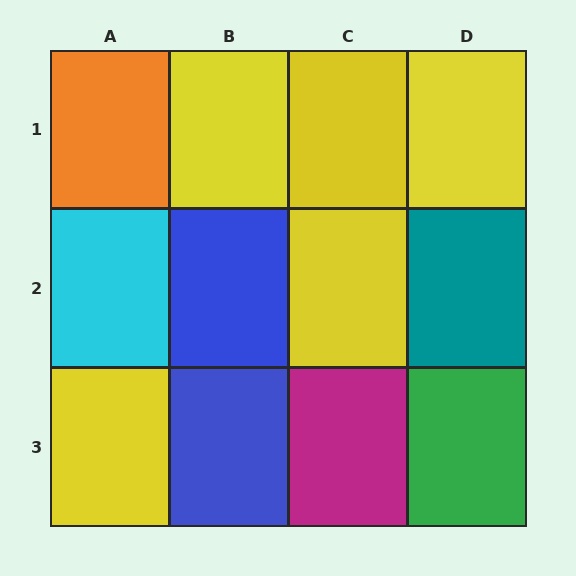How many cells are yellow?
5 cells are yellow.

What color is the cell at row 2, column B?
Blue.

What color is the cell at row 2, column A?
Cyan.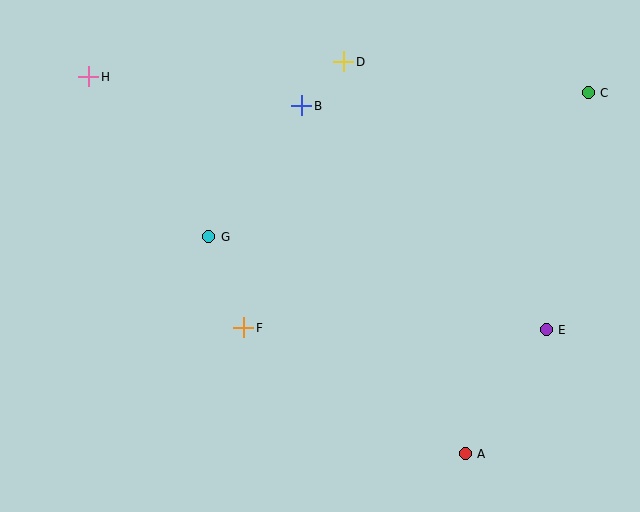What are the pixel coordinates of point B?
Point B is at (302, 106).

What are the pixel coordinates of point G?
Point G is at (209, 237).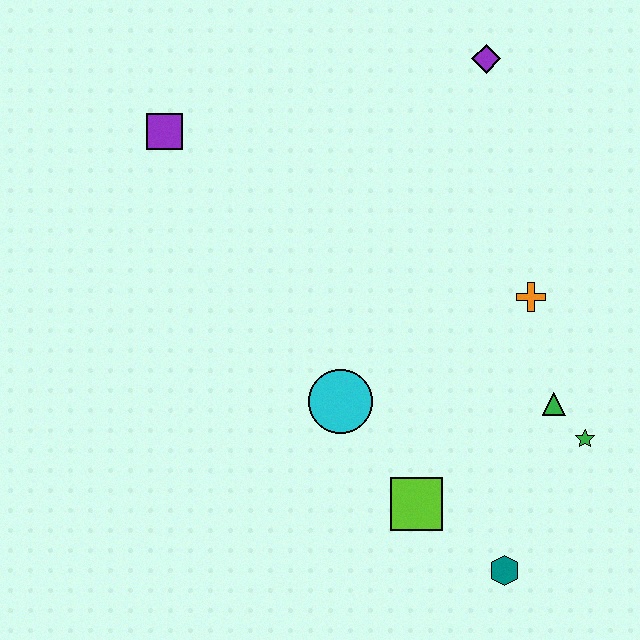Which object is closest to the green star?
The green triangle is closest to the green star.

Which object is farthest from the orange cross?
The purple square is farthest from the orange cross.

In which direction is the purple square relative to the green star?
The purple square is to the left of the green star.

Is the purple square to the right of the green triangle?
No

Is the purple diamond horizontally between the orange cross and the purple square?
Yes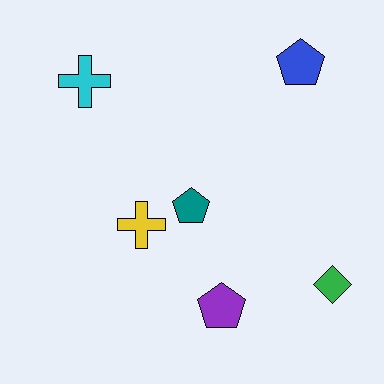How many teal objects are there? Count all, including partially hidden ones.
There is 1 teal object.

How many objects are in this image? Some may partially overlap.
There are 6 objects.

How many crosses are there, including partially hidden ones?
There are 2 crosses.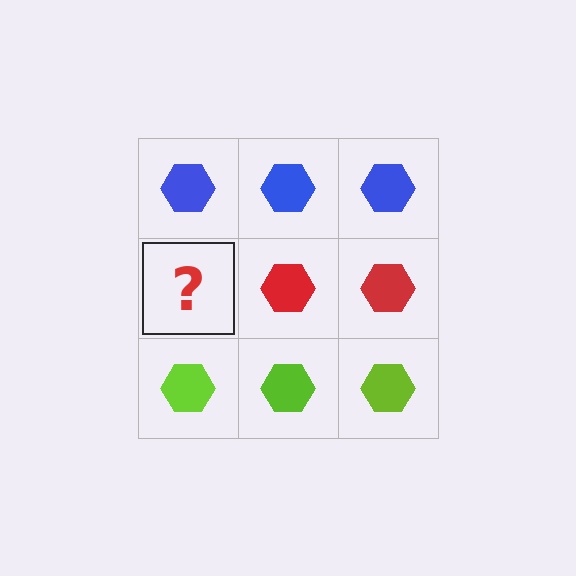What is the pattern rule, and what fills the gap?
The rule is that each row has a consistent color. The gap should be filled with a red hexagon.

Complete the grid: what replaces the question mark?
The question mark should be replaced with a red hexagon.